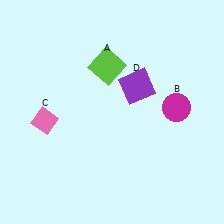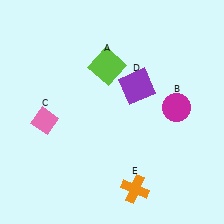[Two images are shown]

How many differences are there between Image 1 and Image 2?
There is 1 difference between the two images.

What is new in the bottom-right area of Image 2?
An orange cross (E) was added in the bottom-right area of Image 2.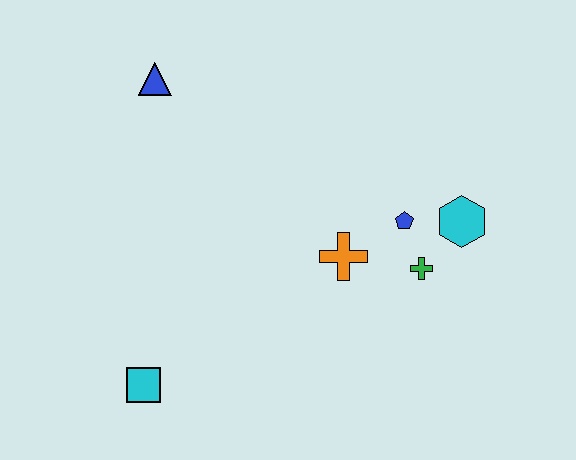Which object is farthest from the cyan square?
The cyan hexagon is farthest from the cyan square.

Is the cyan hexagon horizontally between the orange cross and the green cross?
No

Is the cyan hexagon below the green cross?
No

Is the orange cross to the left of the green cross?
Yes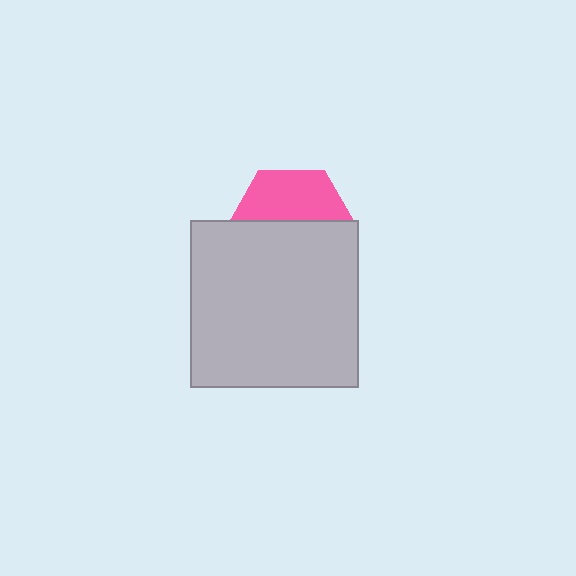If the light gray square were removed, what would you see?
You would see the complete pink hexagon.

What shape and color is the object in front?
The object in front is a light gray square.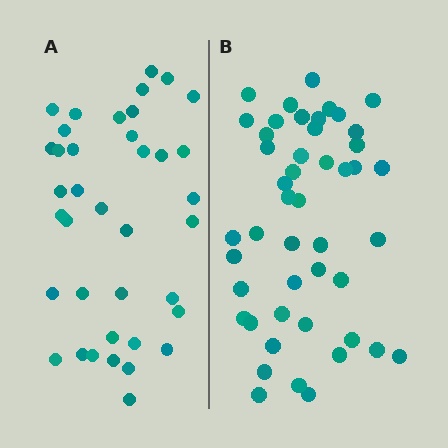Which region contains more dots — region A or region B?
Region B (the right region) has more dots.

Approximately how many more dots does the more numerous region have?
Region B has roughly 8 or so more dots than region A.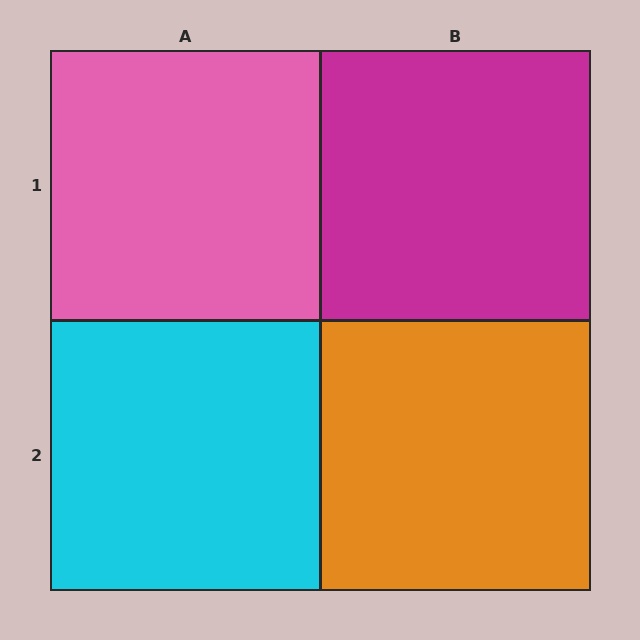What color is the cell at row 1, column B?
Magenta.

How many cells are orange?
1 cell is orange.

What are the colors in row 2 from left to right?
Cyan, orange.